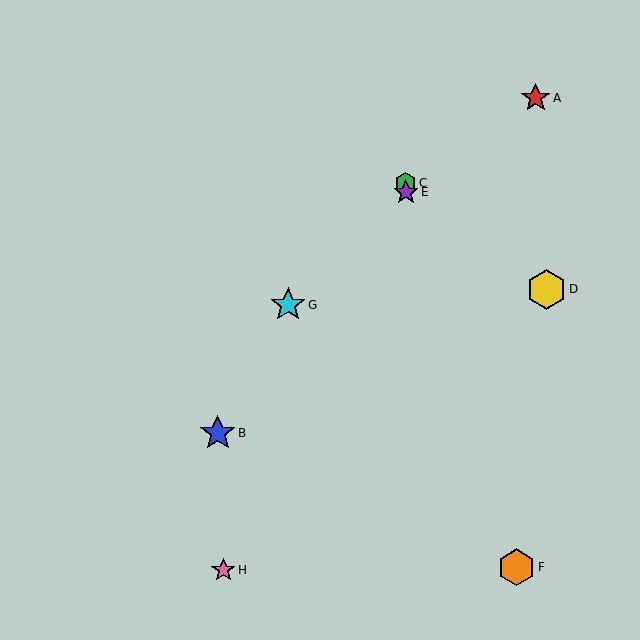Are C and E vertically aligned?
Yes, both are at x≈406.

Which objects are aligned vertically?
Objects C, E are aligned vertically.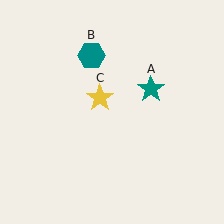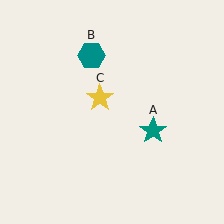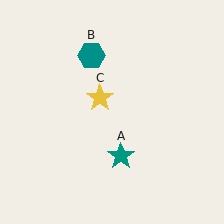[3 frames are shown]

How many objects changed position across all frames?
1 object changed position: teal star (object A).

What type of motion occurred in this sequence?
The teal star (object A) rotated clockwise around the center of the scene.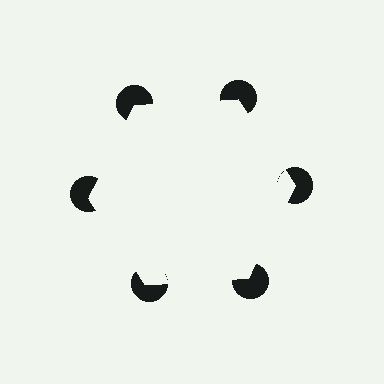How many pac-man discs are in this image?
There are 6 — one at each vertex of the illusory hexagon.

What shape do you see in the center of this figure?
An illusory hexagon — its edges are inferred from the aligned wedge cuts in the pac-man discs, not physically drawn.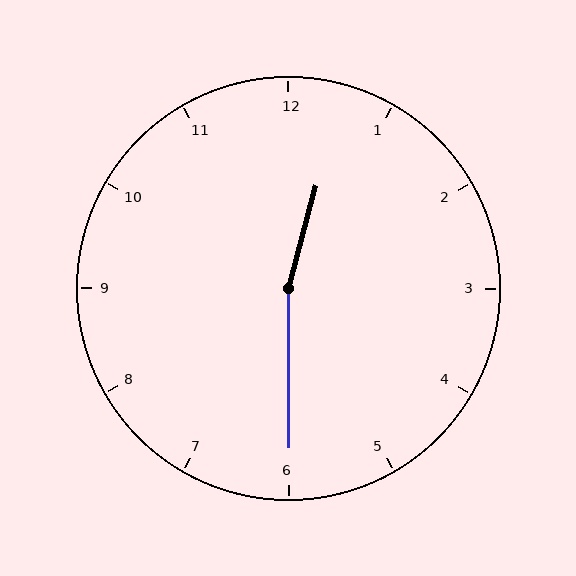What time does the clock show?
12:30.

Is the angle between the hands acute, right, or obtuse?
It is obtuse.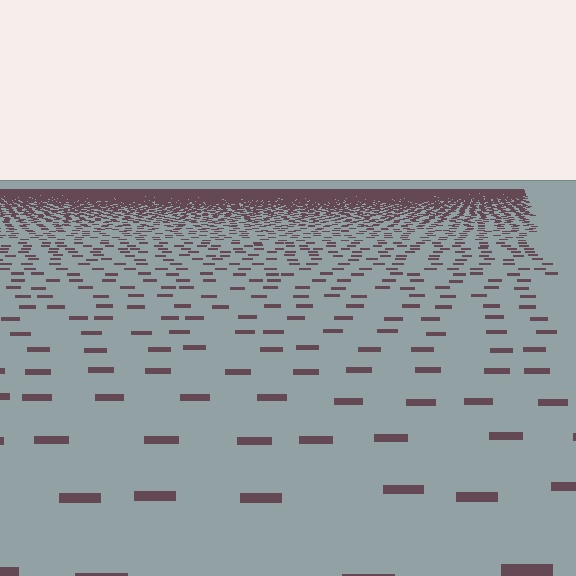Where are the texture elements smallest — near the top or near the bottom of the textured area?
Near the top.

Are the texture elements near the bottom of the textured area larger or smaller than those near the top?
Larger. Near the bottom, elements are closer to the viewer and appear at a bigger on-screen size.